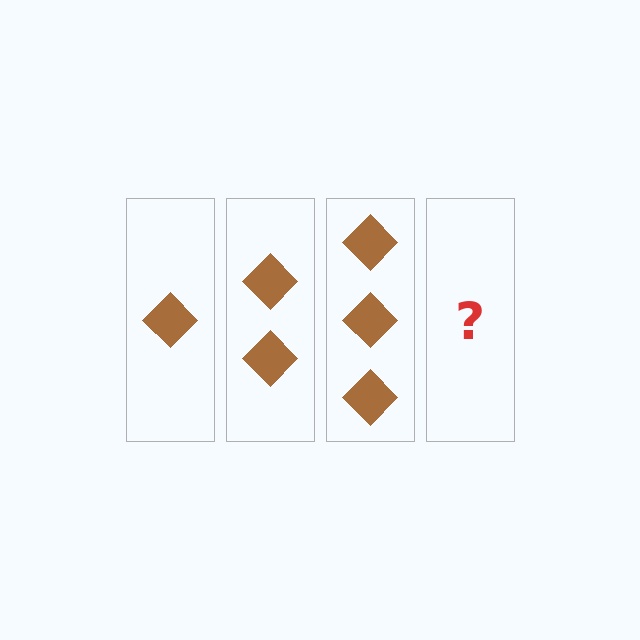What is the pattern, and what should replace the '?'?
The pattern is that each step adds one more diamond. The '?' should be 4 diamonds.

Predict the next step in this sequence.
The next step is 4 diamonds.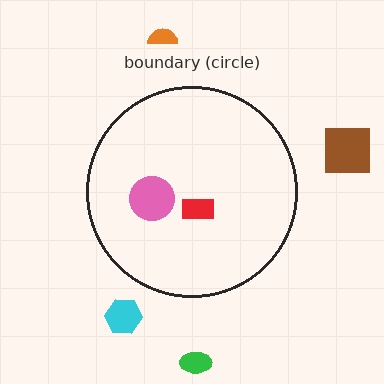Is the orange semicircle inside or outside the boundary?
Outside.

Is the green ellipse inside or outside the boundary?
Outside.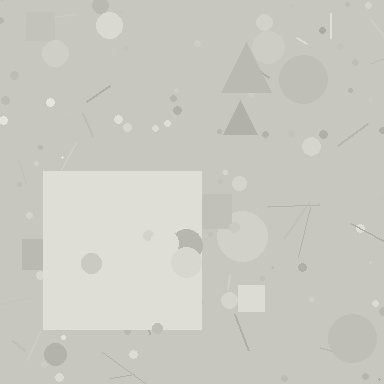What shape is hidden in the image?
A square is hidden in the image.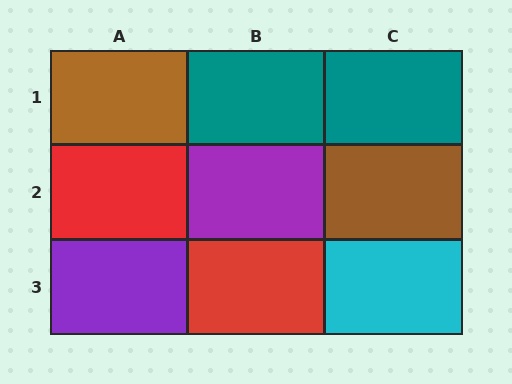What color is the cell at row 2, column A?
Red.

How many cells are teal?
2 cells are teal.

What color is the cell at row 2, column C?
Brown.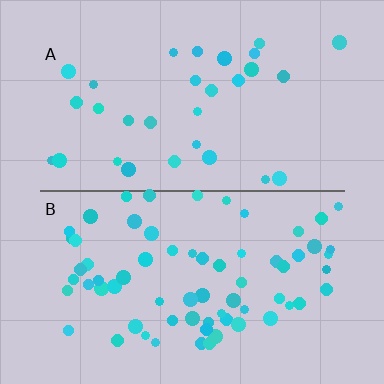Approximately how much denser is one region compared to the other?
Approximately 2.3× — region B over region A.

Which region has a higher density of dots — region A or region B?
B (the bottom).